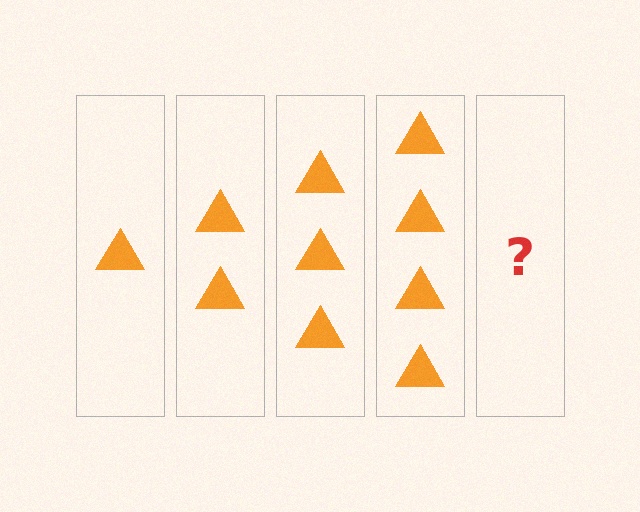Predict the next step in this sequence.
The next step is 5 triangles.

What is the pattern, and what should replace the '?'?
The pattern is that each step adds one more triangle. The '?' should be 5 triangles.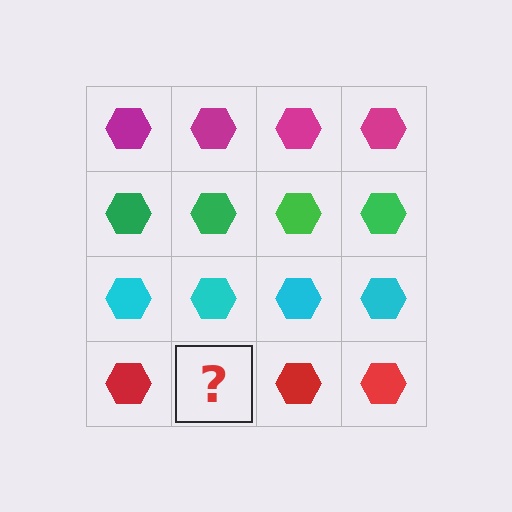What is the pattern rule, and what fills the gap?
The rule is that each row has a consistent color. The gap should be filled with a red hexagon.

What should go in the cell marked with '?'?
The missing cell should contain a red hexagon.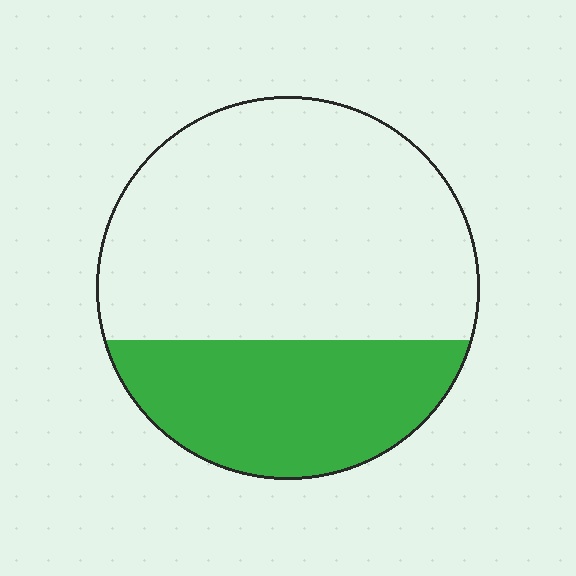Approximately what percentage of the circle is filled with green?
Approximately 35%.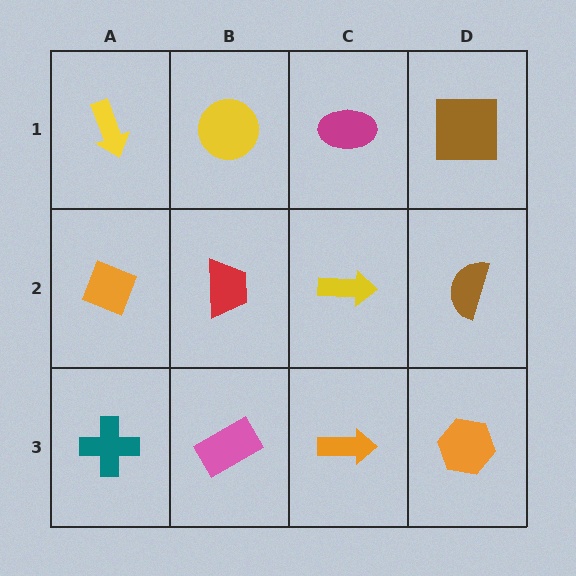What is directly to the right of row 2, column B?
A yellow arrow.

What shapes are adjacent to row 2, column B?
A yellow circle (row 1, column B), a pink rectangle (row 3, column B), an orange diamond (row 2, column A), a yellow arrow (row 2, column C).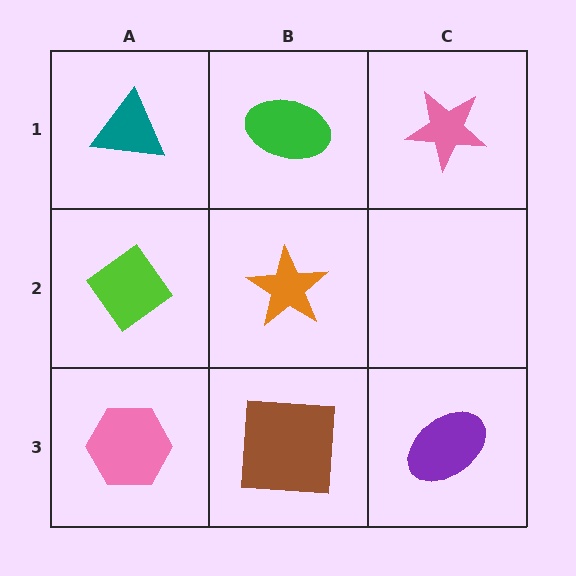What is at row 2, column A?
A lime diamond.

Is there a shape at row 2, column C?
No, that cell is empty.